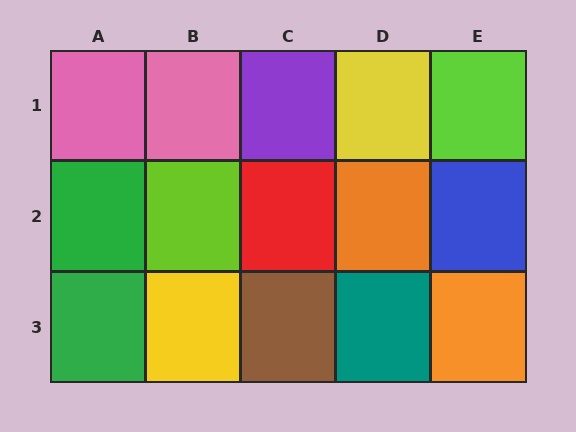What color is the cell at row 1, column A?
Pink.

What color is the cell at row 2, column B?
Lime.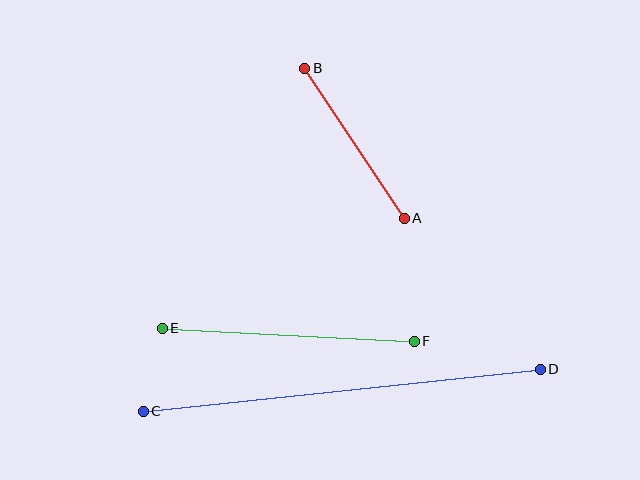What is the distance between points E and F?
The distance is approximately 253 pixels.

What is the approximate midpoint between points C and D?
The midpoint is at approximately (342, 390) pixels.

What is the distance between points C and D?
The distance is approximately 400 pixels.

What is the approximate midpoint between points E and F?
The midpoint is at approximately (288, 335) pixels.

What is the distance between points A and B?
The distance is approximately 180 pixels.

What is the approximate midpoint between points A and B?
The midpoint is at approximately (354, 143) pixels.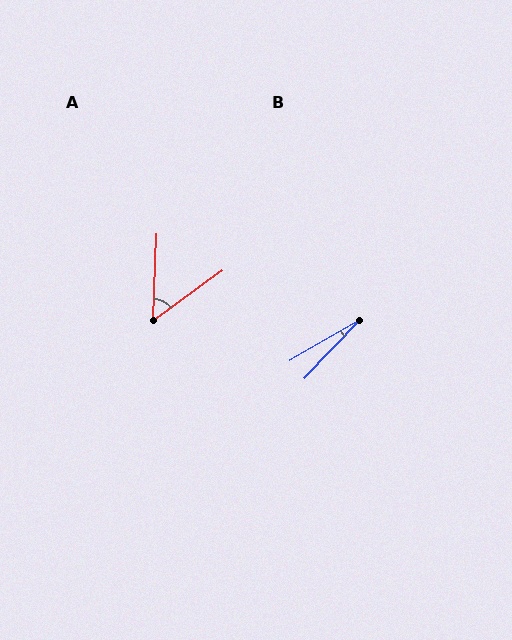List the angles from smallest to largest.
B (17°), A (52°).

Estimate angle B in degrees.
Approximately 17 degrees.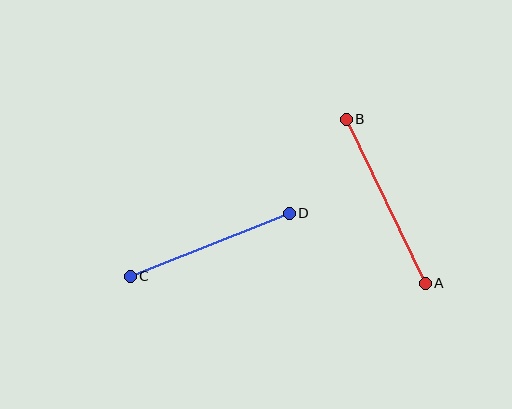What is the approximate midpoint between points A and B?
The midpoint is at approximately (386, 201) pixels.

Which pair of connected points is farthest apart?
Points A and B are farthest apart.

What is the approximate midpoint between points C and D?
The midpoint is at approximately (210, 245) pixels.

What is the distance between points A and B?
The distance is approximately 182 pixels.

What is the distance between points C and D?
The distance is approximately 171 pixels.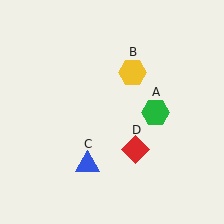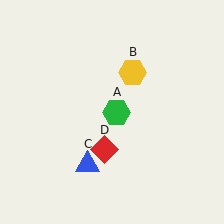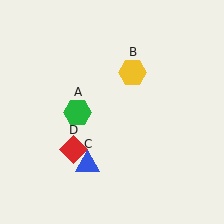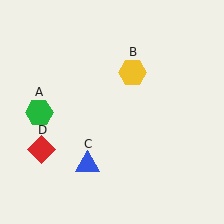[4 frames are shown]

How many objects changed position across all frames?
2 objects changed position: green hexagon (object A), red diamond (object D).